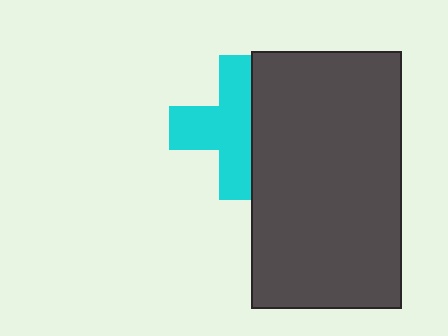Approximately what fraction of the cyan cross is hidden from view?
Roughly 37% of the cyan cross is hidden behind the dark gray rectangle.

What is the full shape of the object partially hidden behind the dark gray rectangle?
The partially hidden object is a cyan cross.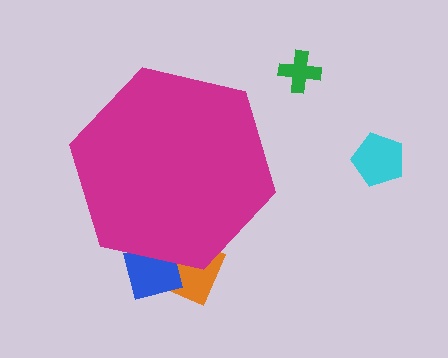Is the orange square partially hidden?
Yes, the orange square is partially hidden behind the magenta hexagon.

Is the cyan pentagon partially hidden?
No, the cyan pentagon is fully visible.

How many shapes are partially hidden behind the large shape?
2 shapes are partially hidden.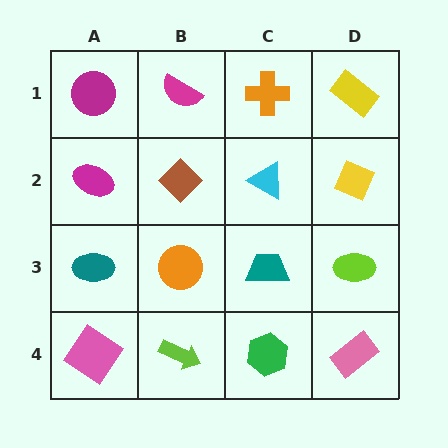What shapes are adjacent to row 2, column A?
A magenta circle (row 1, column A), a teal ellipse (row 3, column A), a brown diamond (row 2, column B).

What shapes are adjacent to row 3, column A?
A magenta ellipse (row 2, column A), a pink diamond (row 4, column A), an orange circle (row 3, column B).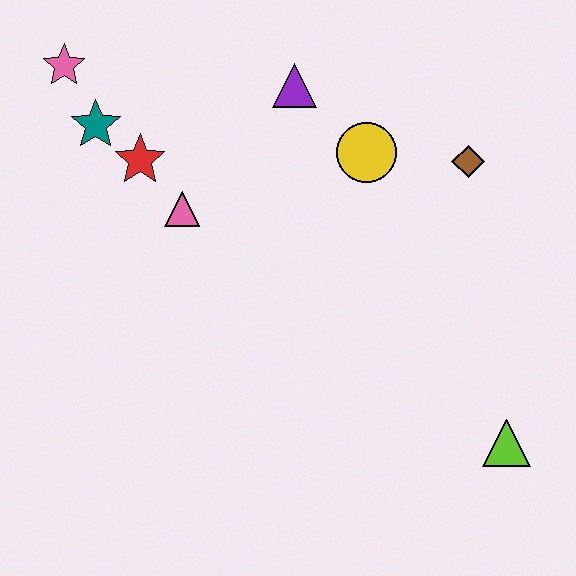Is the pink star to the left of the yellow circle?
Yes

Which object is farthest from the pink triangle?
The lime triangle is farthest from the pink triangle.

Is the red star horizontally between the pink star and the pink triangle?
Yes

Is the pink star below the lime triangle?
No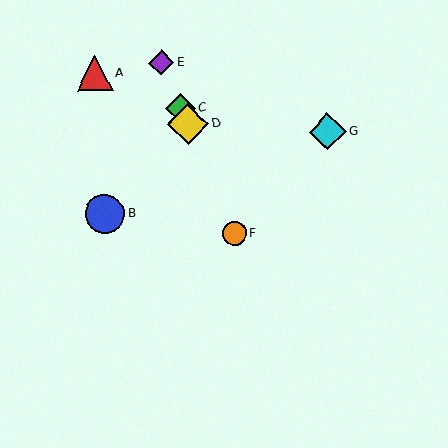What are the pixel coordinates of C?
Object C is at (181, 108).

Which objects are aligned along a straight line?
Objects C, D, E, F are aligned along a straight line.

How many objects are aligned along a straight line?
4 objects (C, D, E, F) are aligned along a straight line.